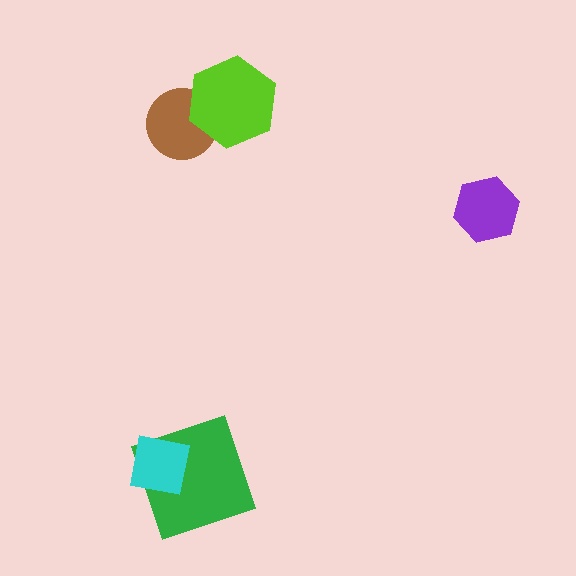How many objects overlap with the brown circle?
1 object overlaps with the brown circle.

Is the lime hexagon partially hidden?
No, no other shape covers it.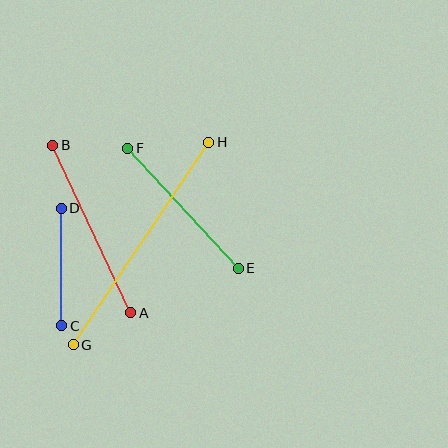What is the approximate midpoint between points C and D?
The midpoint is at approximately (62, 267) pixels.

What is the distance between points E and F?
The distance is approximately 163 pixels.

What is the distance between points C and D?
The distance is approximately 117 pixels.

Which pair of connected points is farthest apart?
Points G and H are farthest apart.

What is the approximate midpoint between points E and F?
The midpoint is at approximately (183, 208) pixels.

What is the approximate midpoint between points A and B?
The midpoint is at approximately (92, 229) pixels.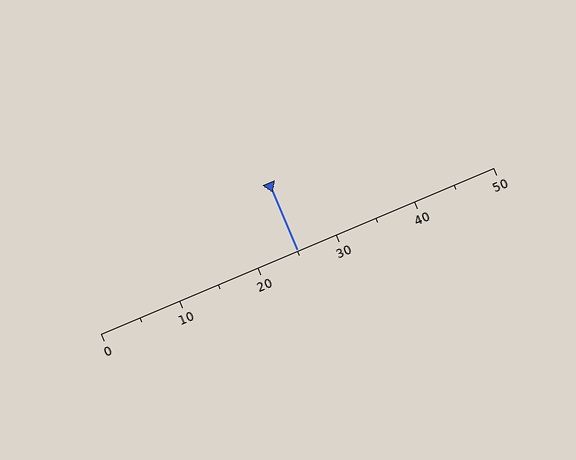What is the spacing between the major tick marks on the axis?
The major ticks are spaced 10 apart.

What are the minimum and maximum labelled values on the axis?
The axis runs from 0 to 50.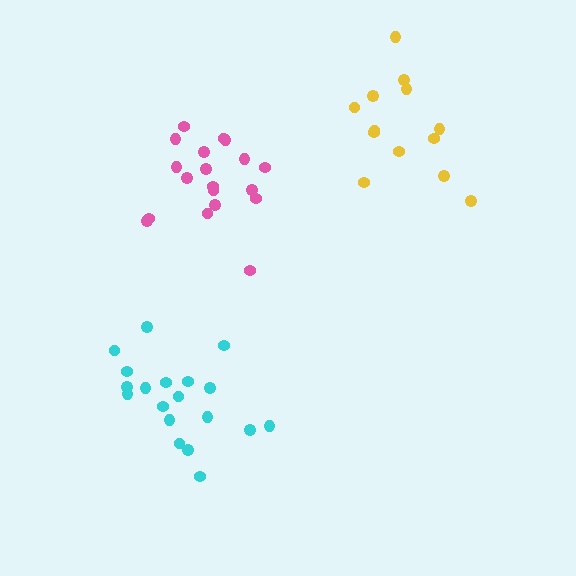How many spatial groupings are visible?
There are 3 spatial groupings.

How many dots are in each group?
Group 1: 19 dots, Group 2: 19 dots, Group 3: 13 dots (51 total).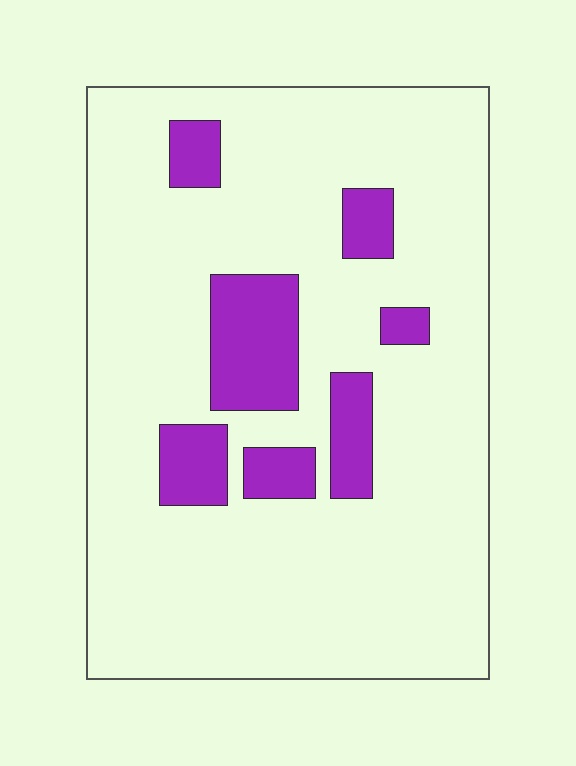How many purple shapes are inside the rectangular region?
7.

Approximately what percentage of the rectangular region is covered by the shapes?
Approximately 15%.